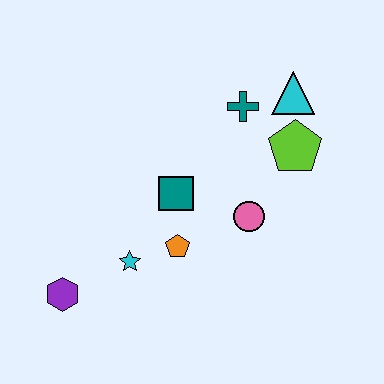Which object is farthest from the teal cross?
The purple hexagon is farthest from the teal cross.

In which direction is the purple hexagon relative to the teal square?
The purple hexagon is to the left of the teal square.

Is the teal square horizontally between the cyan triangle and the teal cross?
No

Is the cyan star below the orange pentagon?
Yes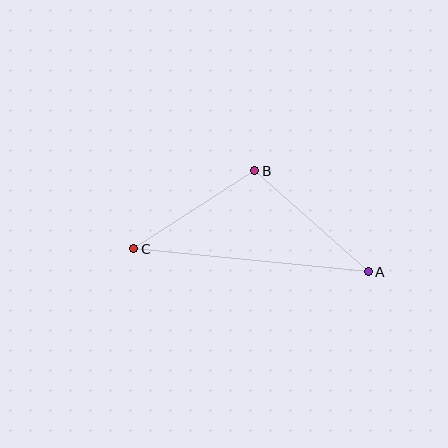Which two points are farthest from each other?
Points A and C are farthest from each other.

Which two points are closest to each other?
Points B and C are closest to each other.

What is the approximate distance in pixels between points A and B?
The distance between A and B is approximately 152 pixels.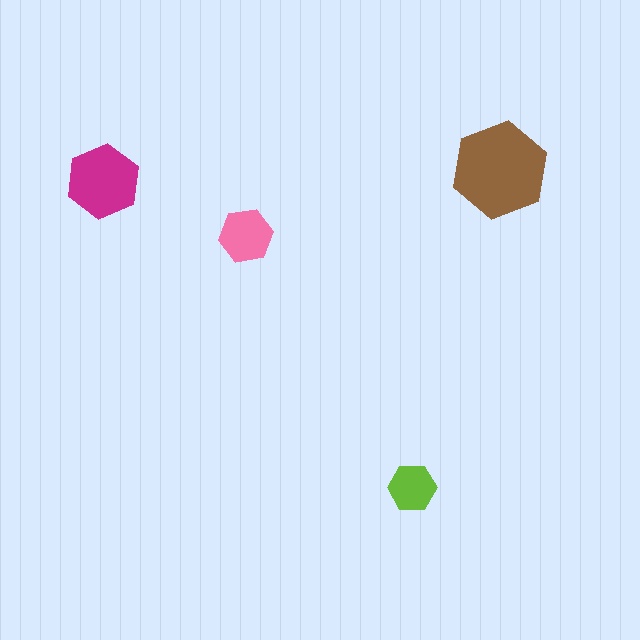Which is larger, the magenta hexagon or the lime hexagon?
The magenta one.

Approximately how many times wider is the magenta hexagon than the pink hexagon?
About 1.5 times wider.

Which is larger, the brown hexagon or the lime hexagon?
The brown one.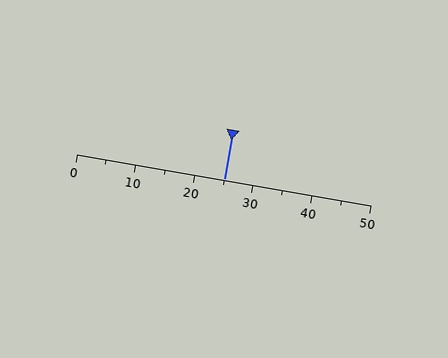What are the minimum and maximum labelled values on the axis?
The axis runs from 0 to 50.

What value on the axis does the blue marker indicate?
The marker indicates approximately 25.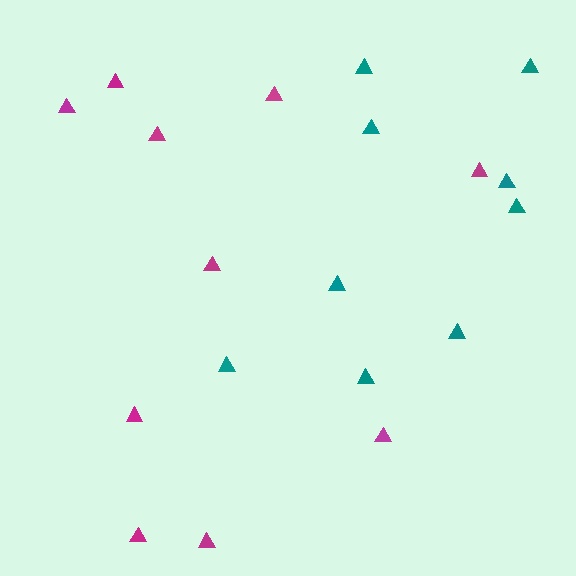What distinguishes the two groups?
There are 2 groups: one group of teal triangles (9) and one group of magenta triangles (10).